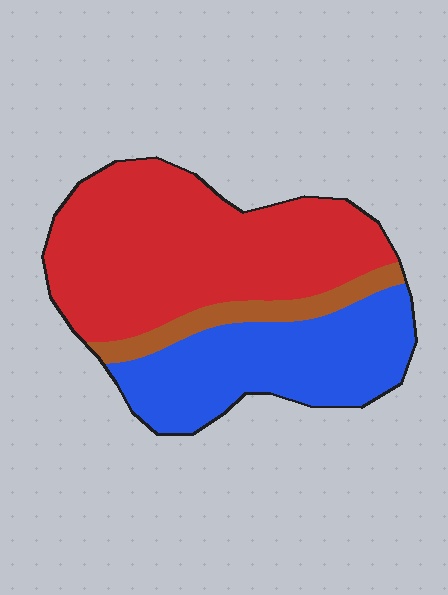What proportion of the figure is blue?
Blue takes up about one third (1/3) of the figure.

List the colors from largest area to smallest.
From largest to smallest: red, blue, brown.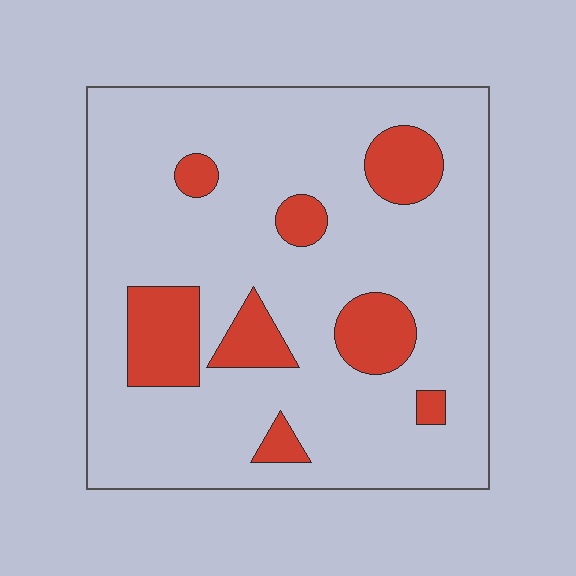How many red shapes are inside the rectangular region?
8.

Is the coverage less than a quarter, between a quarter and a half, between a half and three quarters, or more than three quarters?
Less than a quarter.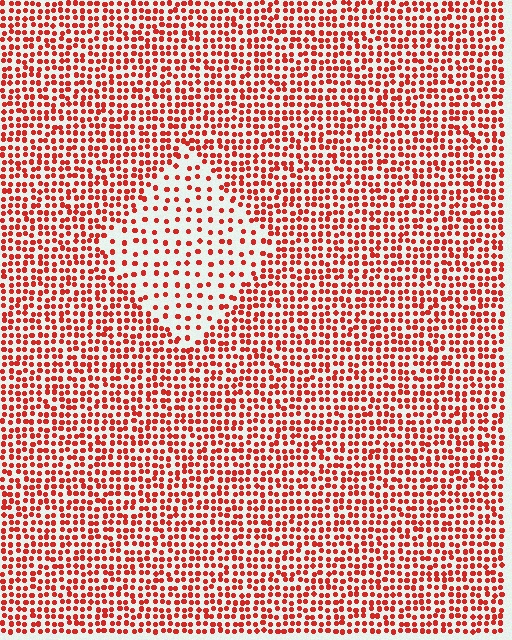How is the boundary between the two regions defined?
The boundary is defined by a change in element density (approximately 2.2x ratio). All elements are the same color, size, and shape.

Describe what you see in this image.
The image contains small red elements arranged at two different densities. A diamond-shaped region is visible where the elements are less densely packed than the surrounding area.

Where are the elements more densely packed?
The elements are more densely packed outside the diamond boundary.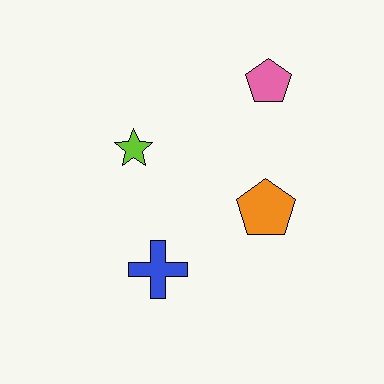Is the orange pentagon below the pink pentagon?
Yes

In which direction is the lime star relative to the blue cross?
The lime star is above the blue cross.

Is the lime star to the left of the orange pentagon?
Yes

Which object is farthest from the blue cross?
The pink pentagon is farthest from the blue cross.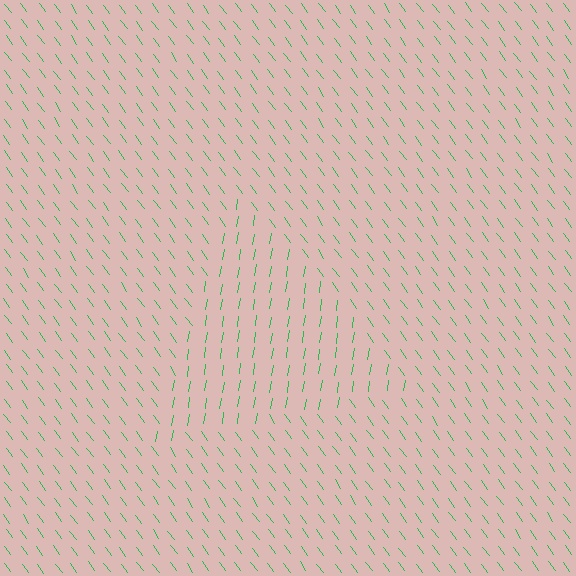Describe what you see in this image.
The image is filled with small green line segments. A triangle region in the image has lines oriented differently from the surrounding lines, creating a visible texture boundary.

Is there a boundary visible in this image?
Yes, there is a texture boundary formed by a change in line orientation.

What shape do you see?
I see a triangle.